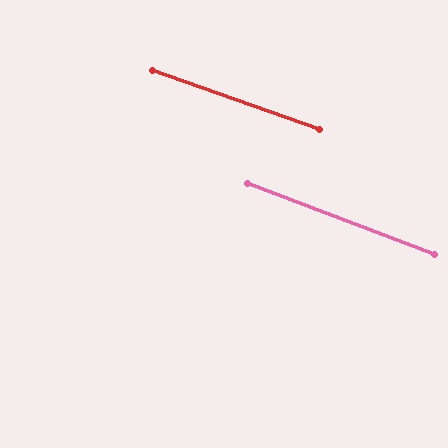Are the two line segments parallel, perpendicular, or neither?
Parallel — their directions differ by only 1.5°.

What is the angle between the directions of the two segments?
Approximately 1 degree.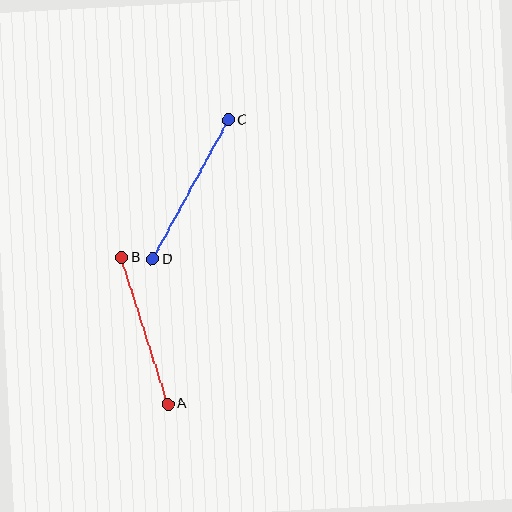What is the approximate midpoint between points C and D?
The midpoint is at approximately (191, 190) pixels.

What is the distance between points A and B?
The distance is approximately 154 pixels.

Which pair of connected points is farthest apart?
Points C and D are farthest apart.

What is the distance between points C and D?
The distance is approximately 158 pixels.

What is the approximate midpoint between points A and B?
The midpoint is at approximately (145, 331) pixels.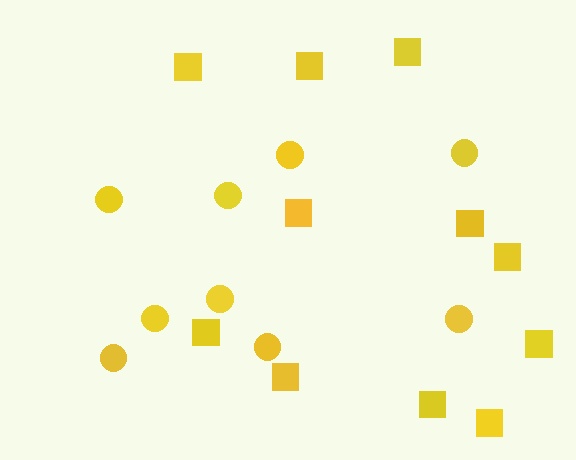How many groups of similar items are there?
There are 2 groups: one group of circles (9) and one group of squares (11).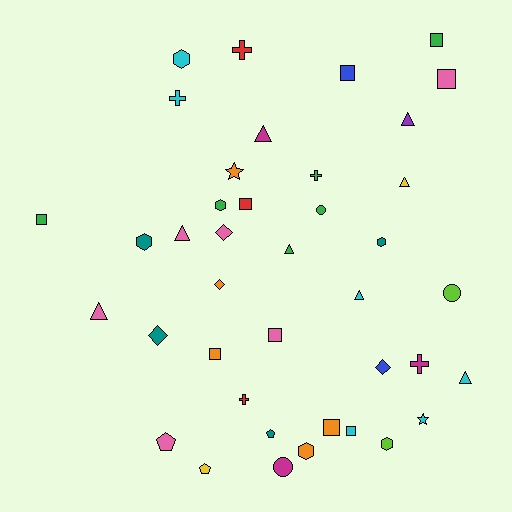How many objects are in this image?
There are 40 objects.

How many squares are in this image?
There are 9 squares.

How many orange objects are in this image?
There are 5 orange objects.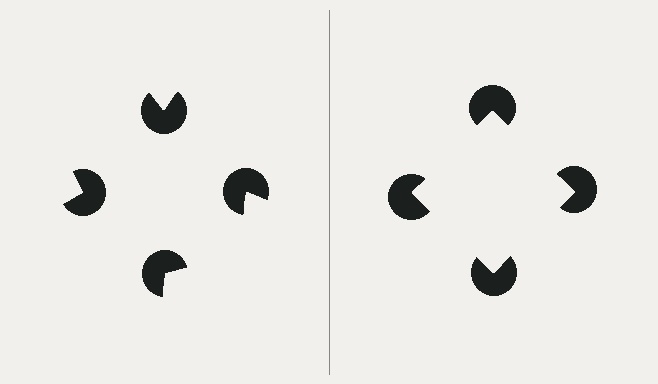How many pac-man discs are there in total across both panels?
8 — 4 on each side.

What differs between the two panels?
The pac-man discs are positioned identically on both sides; only the wedge orientations differ. On the right they align to a square; on the left they are misaligned.